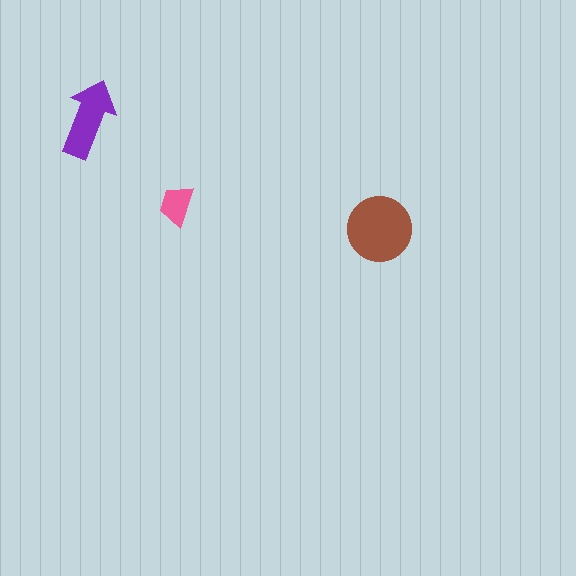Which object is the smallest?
The pink trapezoid.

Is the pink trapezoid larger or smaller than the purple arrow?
Smaller.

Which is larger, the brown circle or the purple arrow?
The brown circle.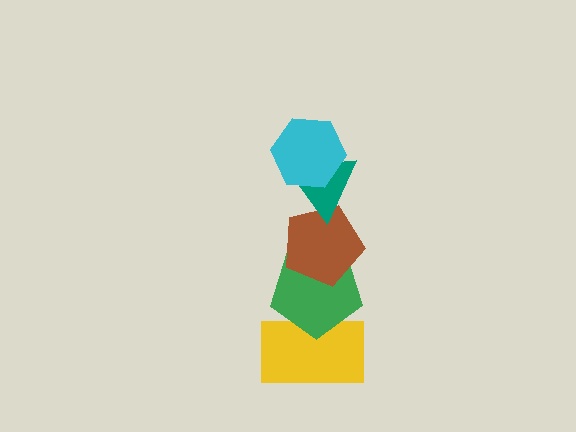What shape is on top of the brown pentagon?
The teal triangle is on top of the brown pentagon.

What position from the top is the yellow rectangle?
The yellow rectangle is 5th from the top.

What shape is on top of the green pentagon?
The brown pentagon is on top of the green pentagon.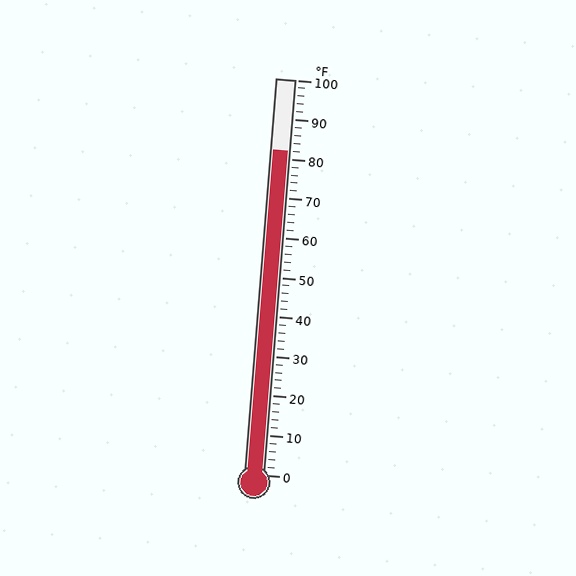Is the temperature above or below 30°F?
The temperature is above 30°F.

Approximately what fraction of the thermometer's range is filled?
The thermometer is filled to approximately 80% of its range.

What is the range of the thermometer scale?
The thermometer scale ranges from 0°F to 100°F.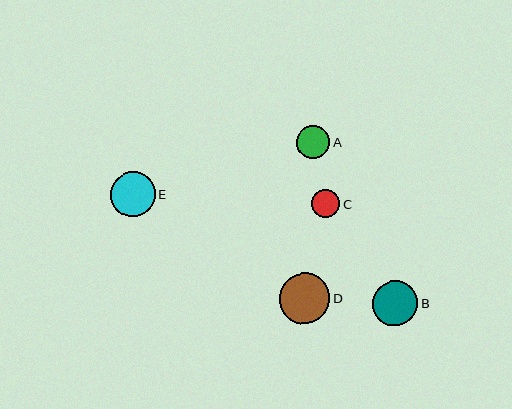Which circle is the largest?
Circle D is the largest with a size of approximately 51 pixels.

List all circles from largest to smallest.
From largest to smallest: D, B, E, A, C.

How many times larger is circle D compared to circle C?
Circle D is approximately 1.8 times the size of circle C.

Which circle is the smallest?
Circle C is the smallest with a size of approximately 28 pixels.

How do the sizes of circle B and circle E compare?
Circle B and circle E are approximately the same size.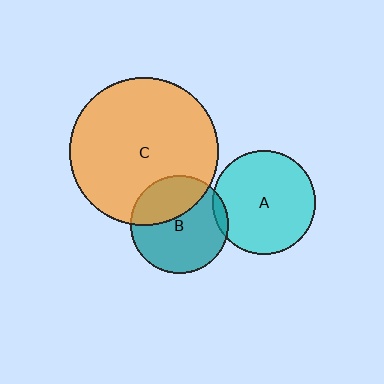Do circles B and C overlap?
Yes.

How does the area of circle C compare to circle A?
Approximately 2.0 times.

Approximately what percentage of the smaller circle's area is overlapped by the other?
Approximately 35%.